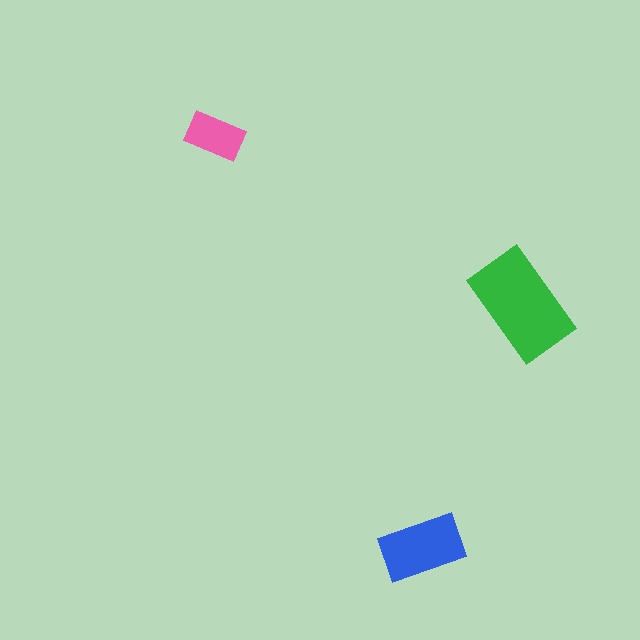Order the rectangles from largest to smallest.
the green one, the blue one, the pink one.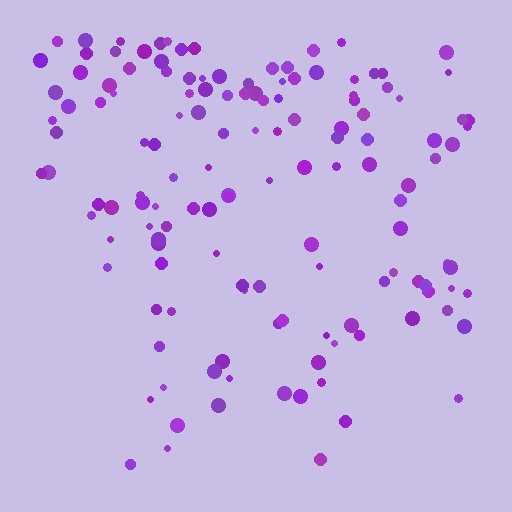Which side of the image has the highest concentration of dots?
The top.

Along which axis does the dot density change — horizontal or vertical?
Vertical.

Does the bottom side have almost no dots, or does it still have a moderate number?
Still a moderate number, just noticeably fewer than the top.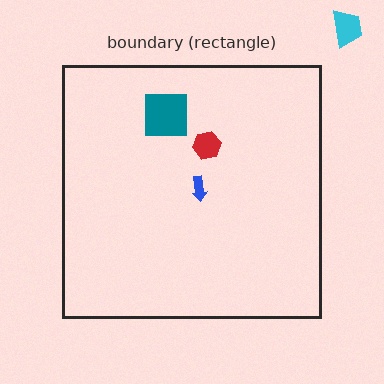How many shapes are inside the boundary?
3 inside, 1 outside.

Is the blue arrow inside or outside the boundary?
Inside.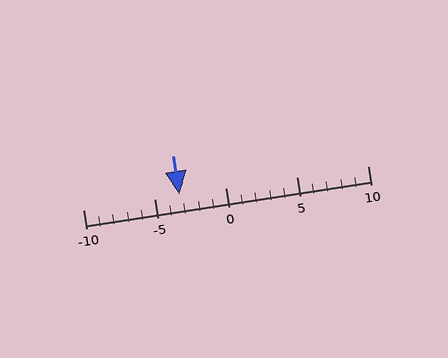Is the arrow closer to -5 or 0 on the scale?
The arrow is closer to -5.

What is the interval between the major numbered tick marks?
The major tick marks are spaced 5 units apart.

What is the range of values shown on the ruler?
The ruler shows values from -10 to 10.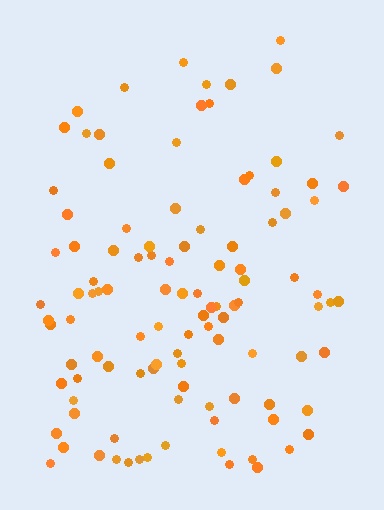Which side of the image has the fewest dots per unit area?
The top.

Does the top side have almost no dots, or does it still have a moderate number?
Still a moderate number, just noticeably fewer than the bottom.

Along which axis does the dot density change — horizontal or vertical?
Vertical.